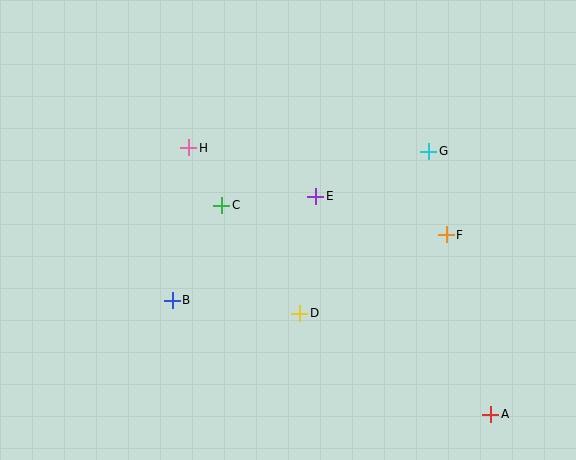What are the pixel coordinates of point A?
Point A is at (491, 414).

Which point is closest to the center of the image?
Point E at (316, 196) is closest to the center.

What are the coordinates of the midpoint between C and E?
The midpoint between C and E is at (269, 201).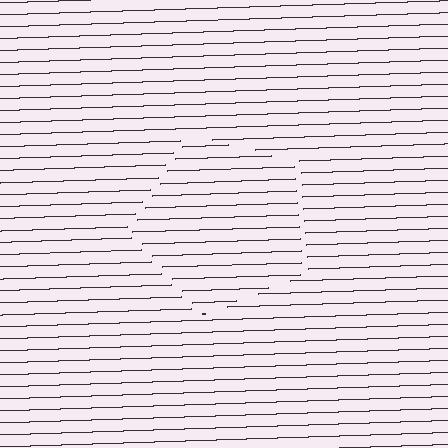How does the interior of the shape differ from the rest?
The interior of the shape contains the same grating, shifted by half a period — the contour is defined by the phase discontinuity where line-ends from the inner and outer gratings abut.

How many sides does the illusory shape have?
5 sides — the line-ends trace a pentagon.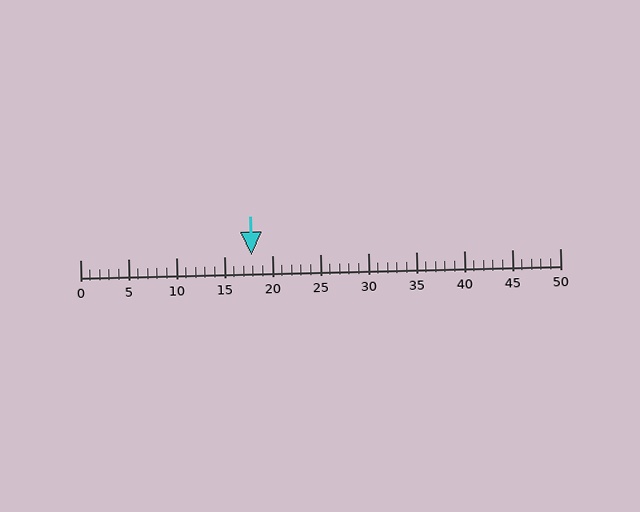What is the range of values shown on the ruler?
The ruler shows values from 0 to 50.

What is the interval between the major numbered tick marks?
The major tick marks are spaced 5 units apart.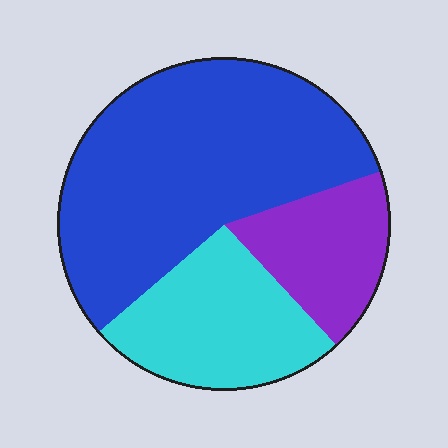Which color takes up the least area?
Purple, at roughly 20%.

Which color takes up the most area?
Blue, at roughly 55%.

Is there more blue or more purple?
Blue.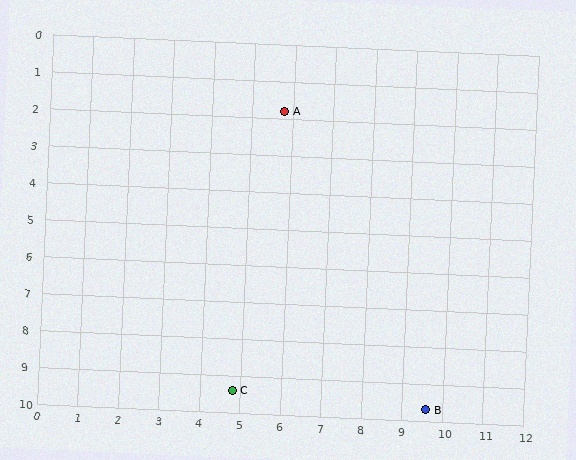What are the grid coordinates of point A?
Point A is at approximately (5.8, 1.8).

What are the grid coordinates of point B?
Point B is at approximately (9.6, 9.7).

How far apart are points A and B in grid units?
Points A and B are about 8.8 grid units apart.